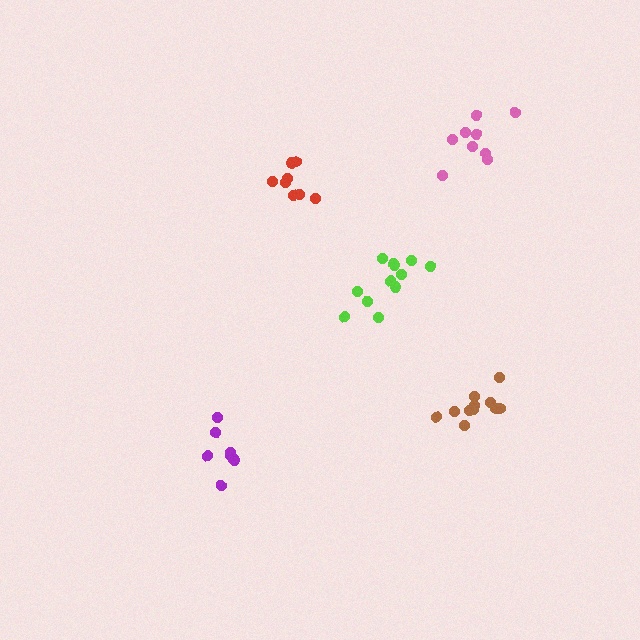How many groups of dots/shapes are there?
There are 5 groups.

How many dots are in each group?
Group 1: 11 dots, Group 2: 12 dots, Group 3: 8 dots, Group 4: 9 dots, Group 5: 8 dots (48 total).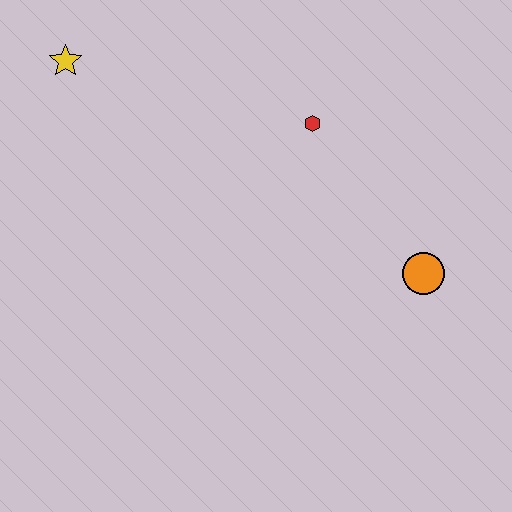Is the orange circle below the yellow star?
Yes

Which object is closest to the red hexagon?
The orange circle is closest to the red hexagon.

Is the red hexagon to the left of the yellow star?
No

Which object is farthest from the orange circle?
The yellow star is farthest from the orange circle.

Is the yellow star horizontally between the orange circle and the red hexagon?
No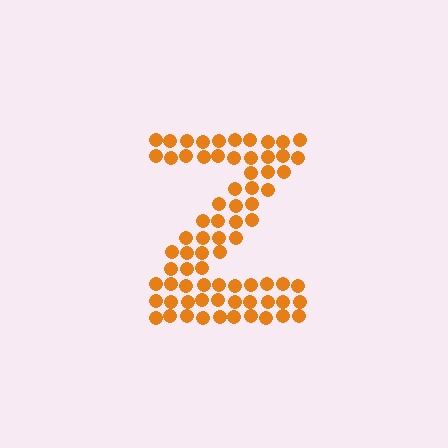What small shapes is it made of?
It is made of small circles.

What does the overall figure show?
The overall figure shows the letter Z.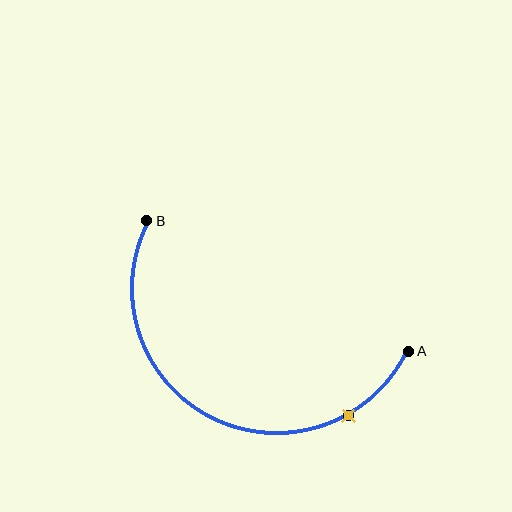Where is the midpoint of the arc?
The arc midpoint is the point on the curve farthest from the straight line joining A and B. It sits below that line.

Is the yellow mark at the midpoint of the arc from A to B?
No. The yellow mark lies on the arc but is closer to endpoint A. The arc midpoint would be at the point on the curve equidistant along the arc from both A and B.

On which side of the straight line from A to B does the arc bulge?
The arc bulges below the straight line connecting A and B.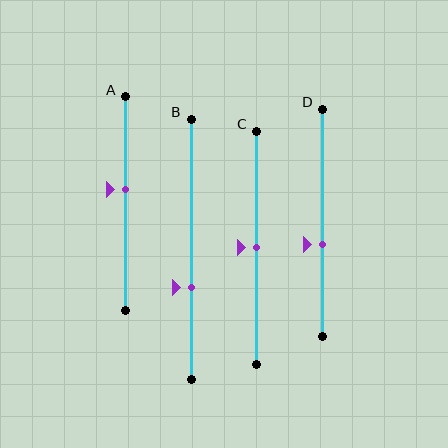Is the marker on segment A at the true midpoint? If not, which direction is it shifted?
No, the marker on segment A is shifted upward by about 7% of the segment length.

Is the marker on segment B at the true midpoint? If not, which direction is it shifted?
No, the marker on segment B is shifted downward by about 15% of the segment length.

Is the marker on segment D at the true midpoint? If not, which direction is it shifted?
No, the marker on segment D is shifted downward by about 10% of the segment length.